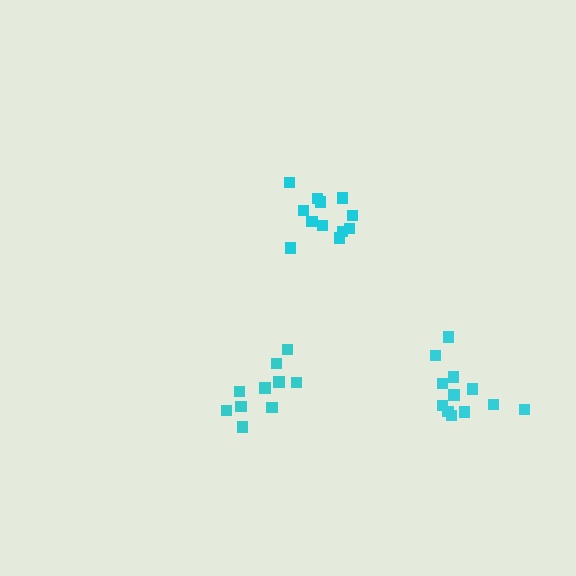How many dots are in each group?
Group 1: 12 dots, Group 2: 12 dots, Group 3: 11 dots (35 total).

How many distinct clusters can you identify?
There are 3 distinct clusters.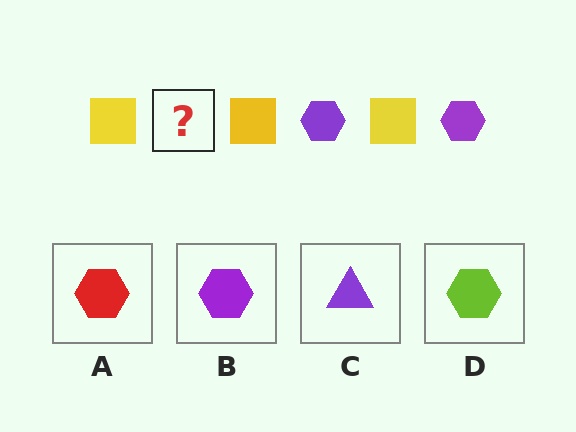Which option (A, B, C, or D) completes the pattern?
B.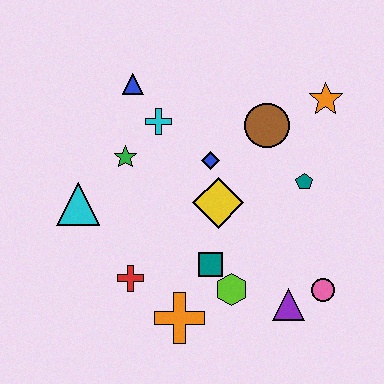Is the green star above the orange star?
No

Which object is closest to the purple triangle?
The pink circle is closest to the purple triangle.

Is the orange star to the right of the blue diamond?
Yes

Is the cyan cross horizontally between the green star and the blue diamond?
Yes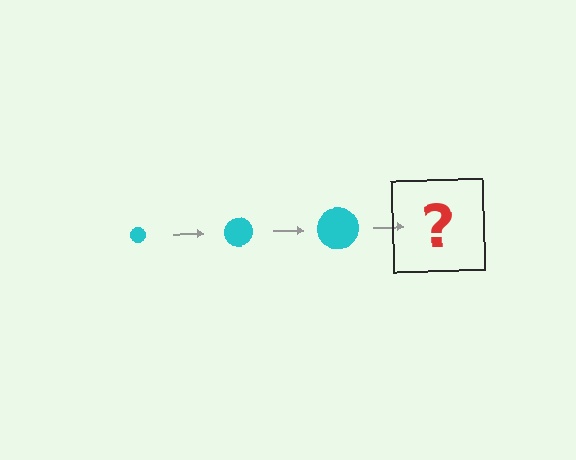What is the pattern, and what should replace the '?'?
The pattern is that the circle gets progressively larger each step. The '?' should be a cyan circle, larger than the previous one.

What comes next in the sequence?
The next element should be a cyan circle, larger than the previous one.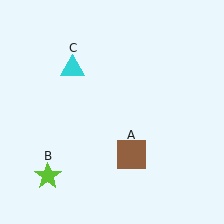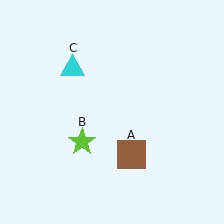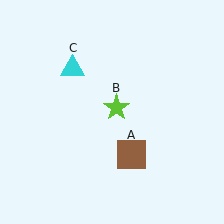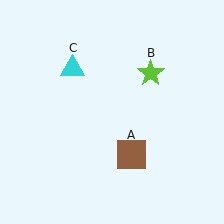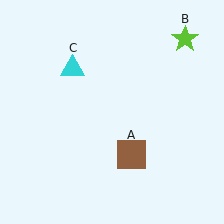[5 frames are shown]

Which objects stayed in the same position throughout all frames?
Brown square (object A) and cyan triangle (object C) remained stationary.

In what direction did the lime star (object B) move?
The lime star (object B) moved up and to the right.